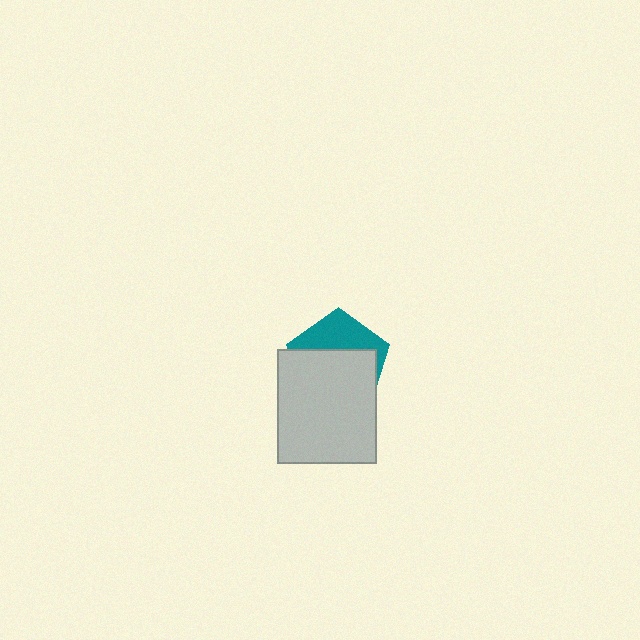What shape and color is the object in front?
The object in front is a light gray rectangle.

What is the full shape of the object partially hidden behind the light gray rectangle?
The partially hidden object is a teal pentagon.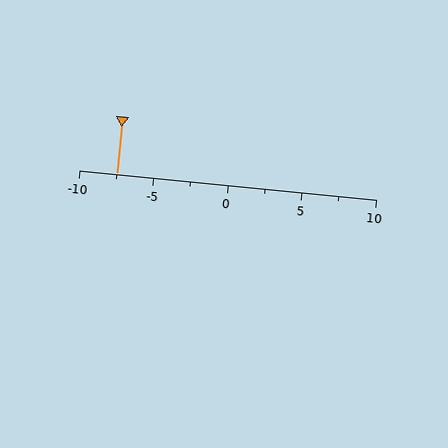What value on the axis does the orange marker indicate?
The marker indicates approximately -7.5.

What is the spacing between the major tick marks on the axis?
The major ticks are spaced 5 apart.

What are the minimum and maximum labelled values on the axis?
The axis runs from -10 to 10.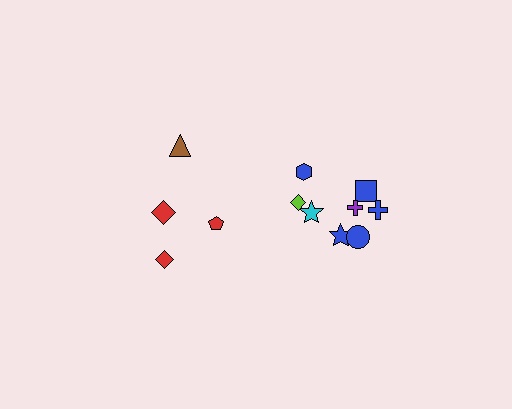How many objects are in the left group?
There are 4 objects.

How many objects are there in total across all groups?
There are 12 objects.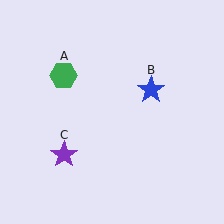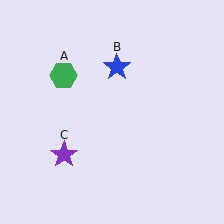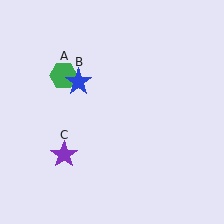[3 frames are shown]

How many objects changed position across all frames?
1 object changed position: blue star (object B).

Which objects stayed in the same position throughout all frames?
Green hexagon (object A) and purple star (object C) remained stationary.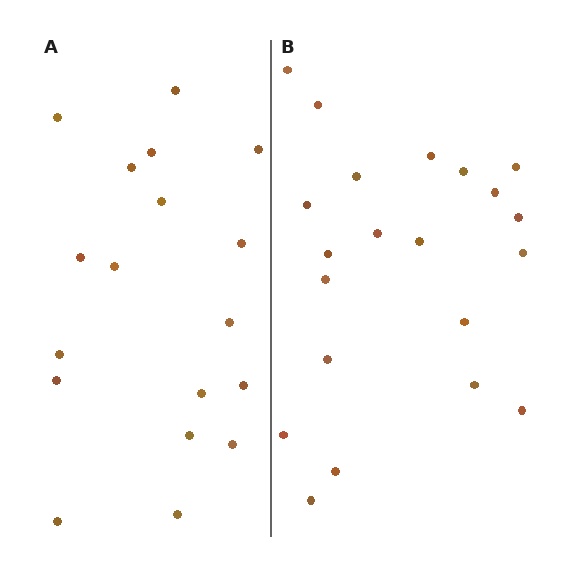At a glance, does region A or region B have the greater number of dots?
Region B (the right region) has more dots.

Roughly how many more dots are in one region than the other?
Region B has just a few more — roughly 2 or 3 more dots than region A.